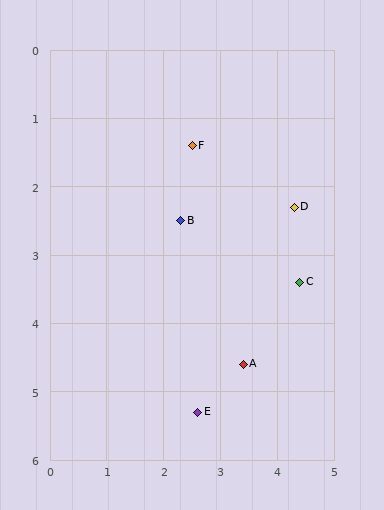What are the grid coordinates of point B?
Point B is at approximately (2.3, 2.5).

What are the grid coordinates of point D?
Point D is at approximately (4.3, 2.3).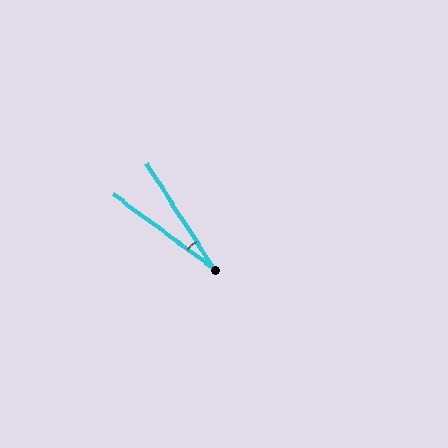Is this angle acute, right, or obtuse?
It is acute.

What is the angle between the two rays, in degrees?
Approximately 21 degrees.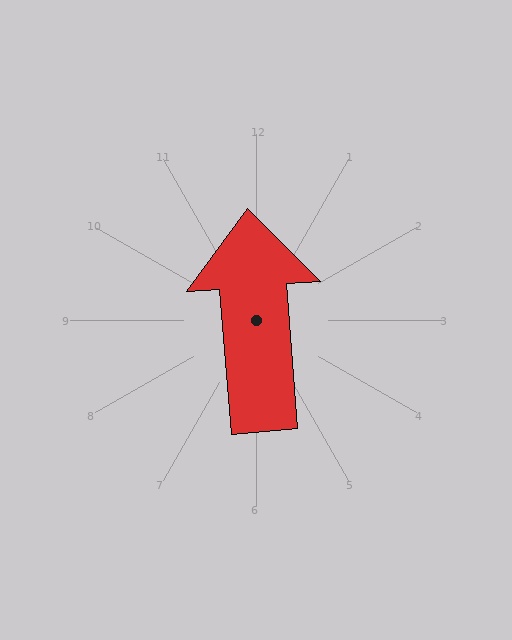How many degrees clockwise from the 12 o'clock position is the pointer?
Approximately 356 degrees.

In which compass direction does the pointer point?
North.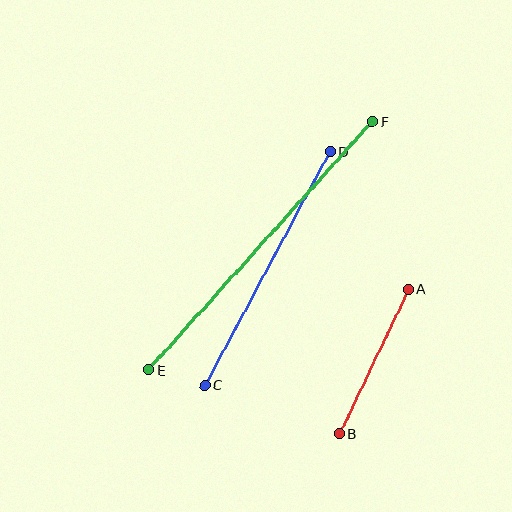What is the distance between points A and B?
The distance is approximately 160 pixels.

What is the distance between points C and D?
The distance is approximately 265 pixels.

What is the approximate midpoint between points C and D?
The midpoint is at approximately (267, 268) pixels.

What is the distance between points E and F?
The distance is approximately 334 pixels.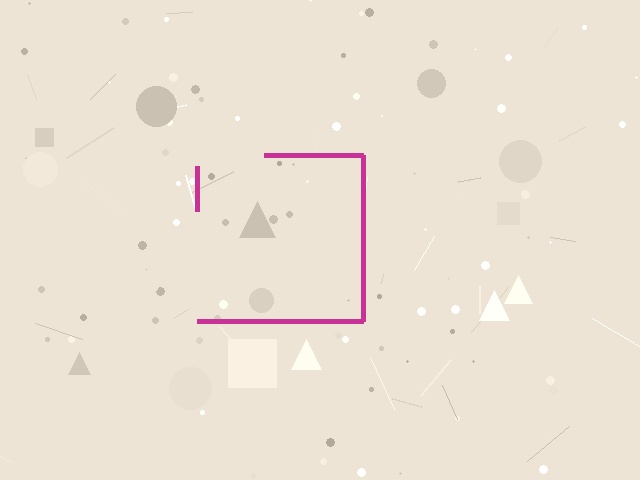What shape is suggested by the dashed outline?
The dashed outline suggests a square.